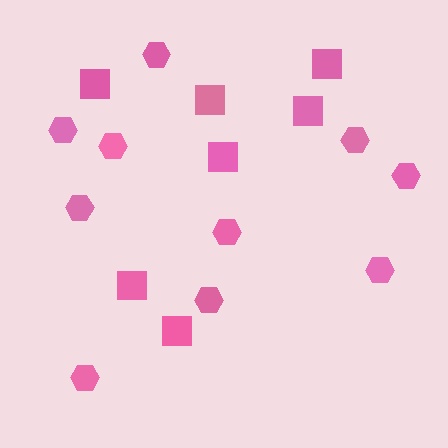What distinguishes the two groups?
There are 2 groups: one group of squares (7) and one group of hexagons (10).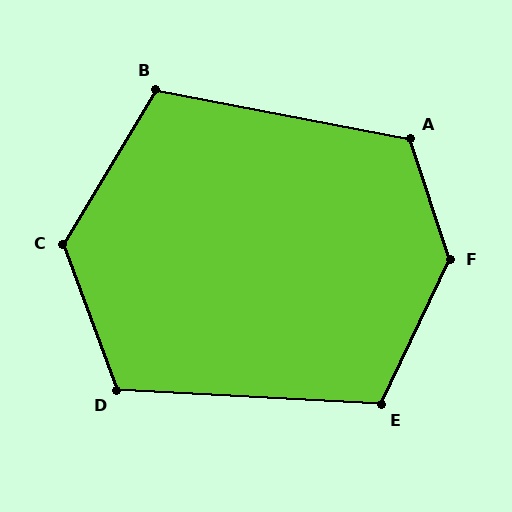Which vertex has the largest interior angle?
F, at approximately 137 degrees.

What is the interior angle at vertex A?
Approximately 119 degrees (obtuse).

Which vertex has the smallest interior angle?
B, at approximately 110 degrees.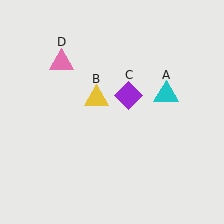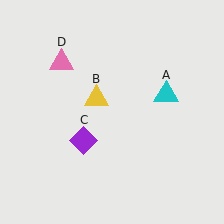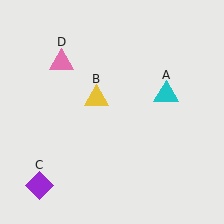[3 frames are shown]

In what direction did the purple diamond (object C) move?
The purple diamond (object C) moved down and to the left.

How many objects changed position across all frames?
1 object changed position: purple diamond (object C).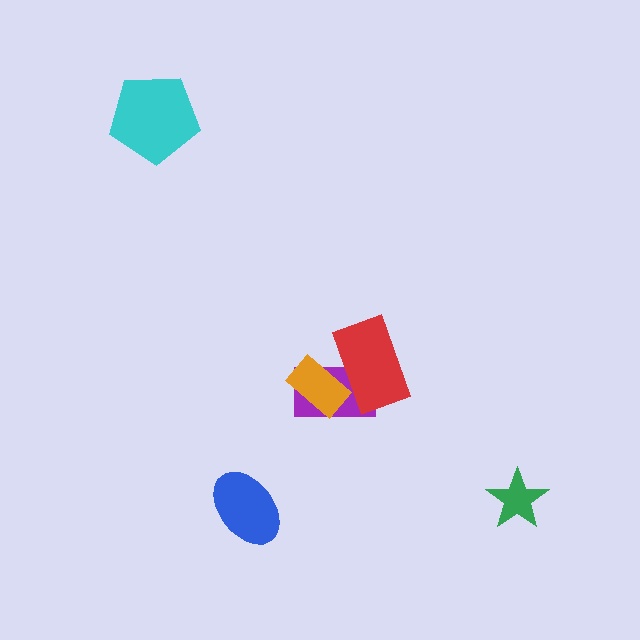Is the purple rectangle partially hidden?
Yes, it is partially covered by another shape.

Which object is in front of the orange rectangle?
The red rectangle is in front of the orange rectangle.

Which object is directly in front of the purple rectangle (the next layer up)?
The orange rectangle is directly in front of the purple rectangle.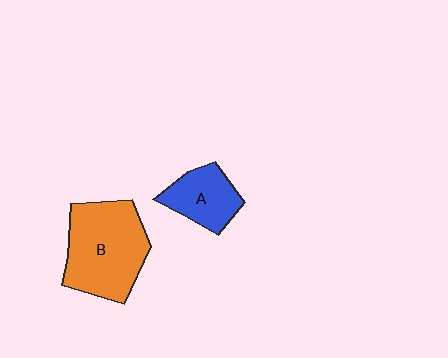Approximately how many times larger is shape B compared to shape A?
Approximately 1.9 times.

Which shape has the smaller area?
Shape A (blue).